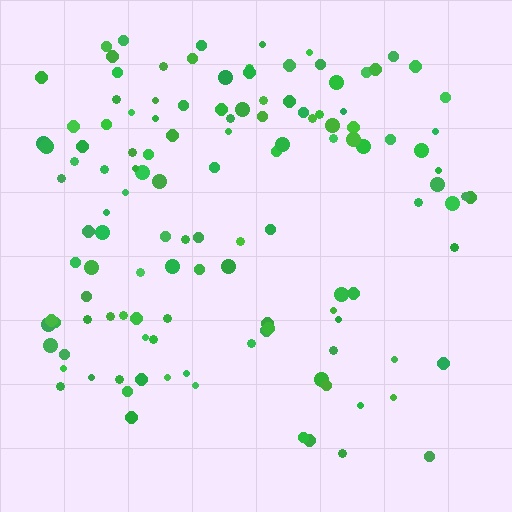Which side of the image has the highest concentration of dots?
The top.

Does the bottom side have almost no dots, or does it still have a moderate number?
Still a moderate number, just noticeably fewer than the top.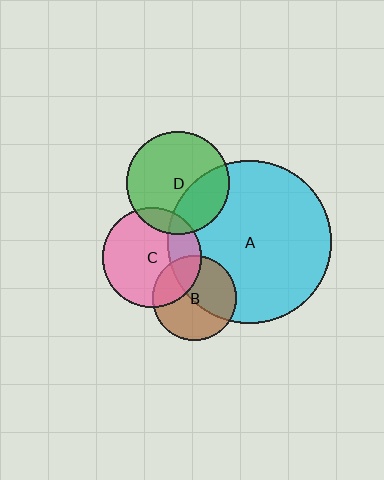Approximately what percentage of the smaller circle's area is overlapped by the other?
Approximately 25%.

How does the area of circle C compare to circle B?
Approximately 1.4 times.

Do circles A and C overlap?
Yes.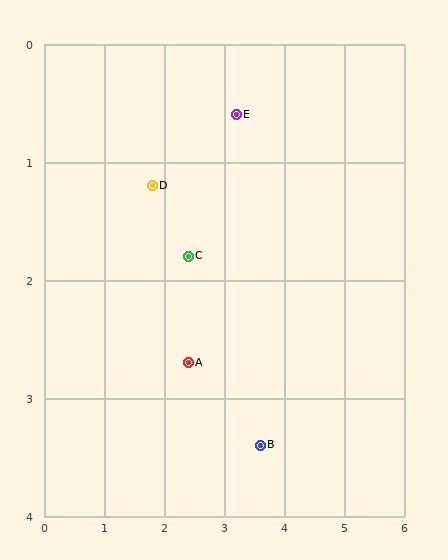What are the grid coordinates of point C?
Point C is at approximately (2.4, 1.8).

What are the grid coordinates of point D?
Point D is at approximately (1.8, 1.2).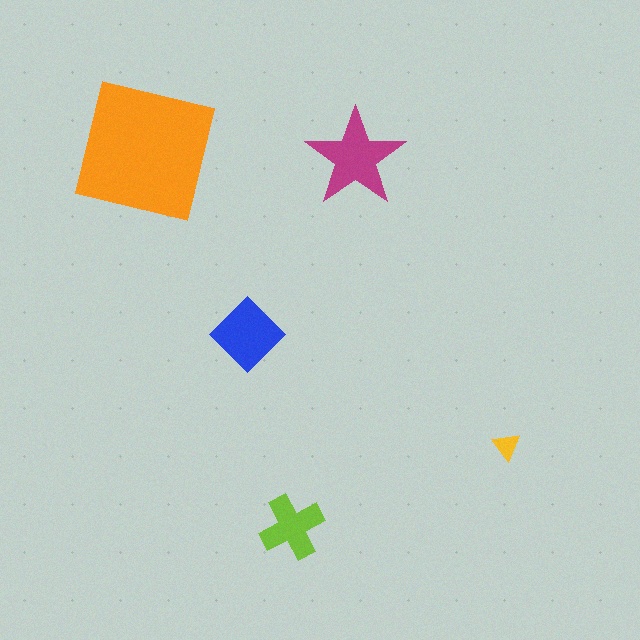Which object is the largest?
The orange square.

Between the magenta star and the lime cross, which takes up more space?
The magenta star.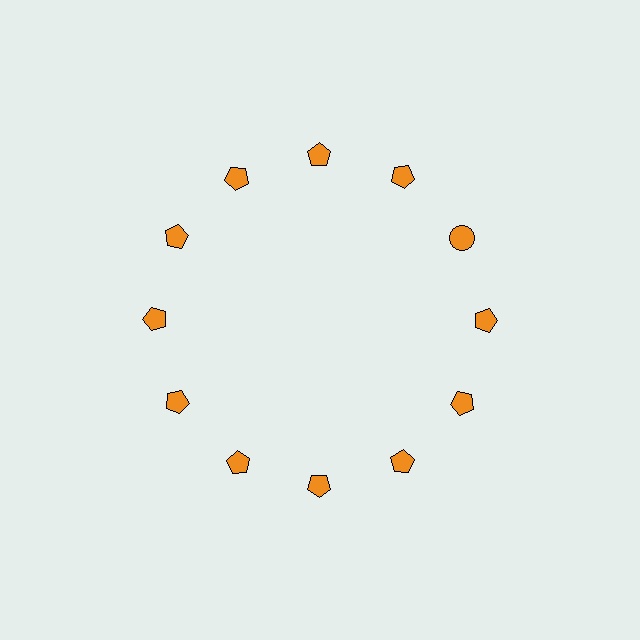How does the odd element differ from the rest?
It has a different shape: circle instead of pentagon.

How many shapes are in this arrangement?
There are 12 shapes arranged in a ring pattern.